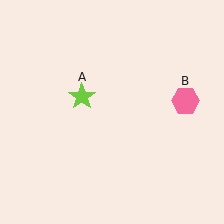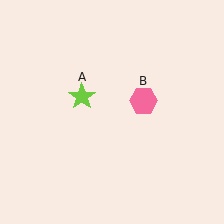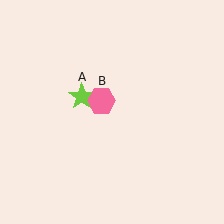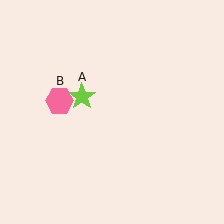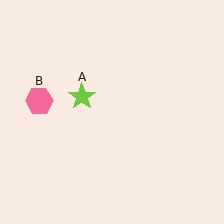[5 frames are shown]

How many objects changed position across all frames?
1 object changed position: pink hexagon (object B).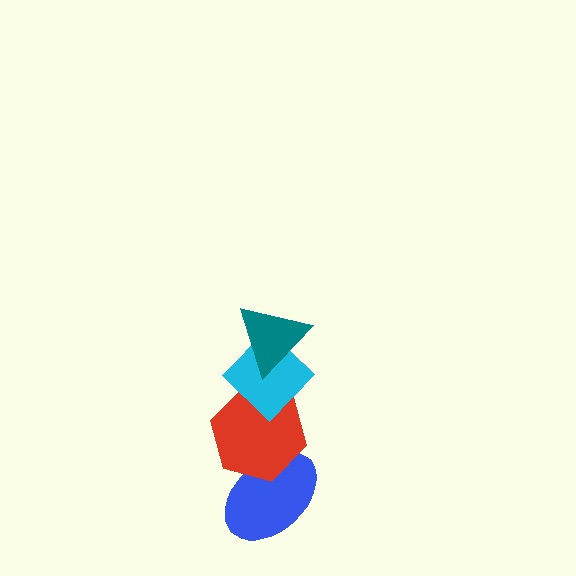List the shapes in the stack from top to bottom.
From top to bottom: the teal triangle, the cyan diamond, the red hexagon, the blue ellipse.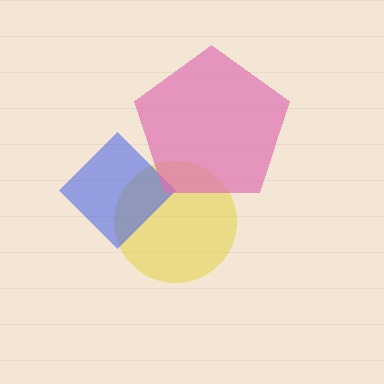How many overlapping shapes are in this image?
There are 3 overlapping shapes in the image.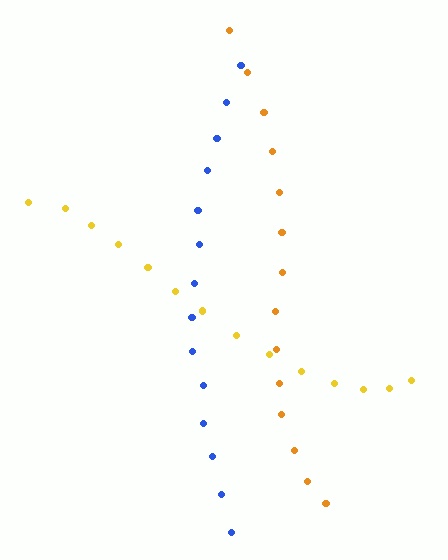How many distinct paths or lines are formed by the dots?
There are 3 distinct paths.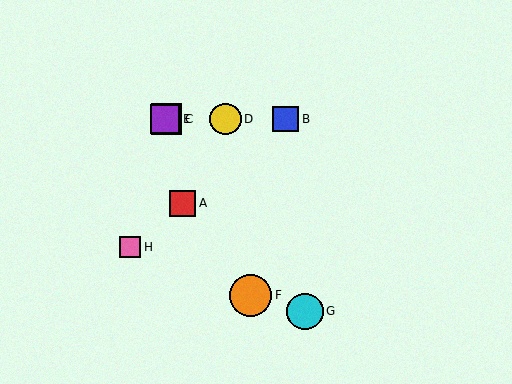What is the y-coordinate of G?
Object G is at y≈311.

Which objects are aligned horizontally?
Objects B, C, D, E are aligned horizontally.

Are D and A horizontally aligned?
No, D is at y≈119 and A is at y≈203.